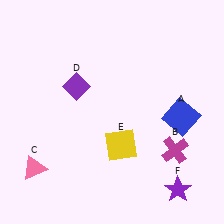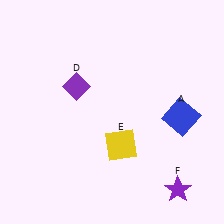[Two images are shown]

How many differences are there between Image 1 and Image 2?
There are 2 differences between the two images.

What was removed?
The pink triangle (C), the magenta cross (B) were removed in Image 2.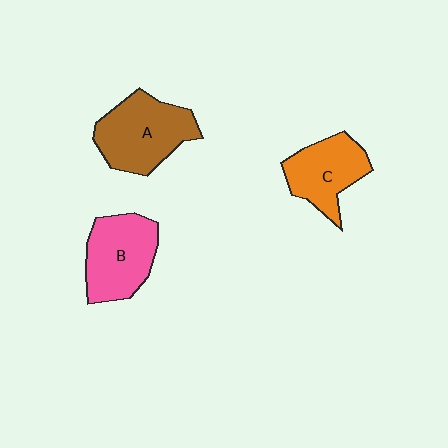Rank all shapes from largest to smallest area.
From largest to smallest: A (brown), B (pink), C (orange).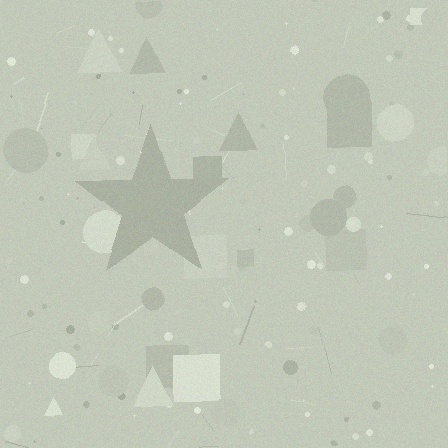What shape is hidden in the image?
A star is hidden in the image.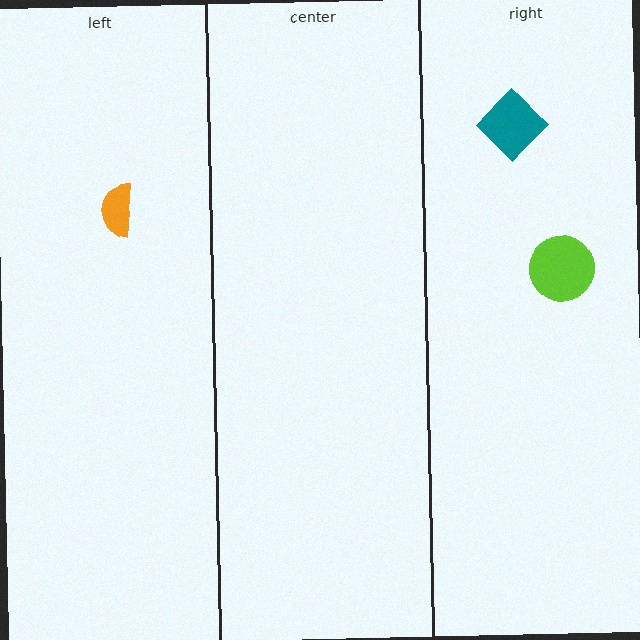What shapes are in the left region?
The orange semicircle.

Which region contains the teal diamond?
The right region.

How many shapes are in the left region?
1.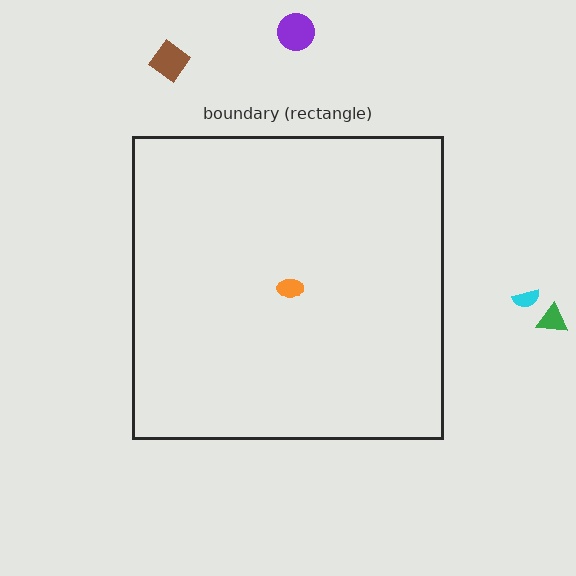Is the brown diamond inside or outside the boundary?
Outside.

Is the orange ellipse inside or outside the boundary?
Inside.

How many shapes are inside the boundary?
1 inside, 4 outside.